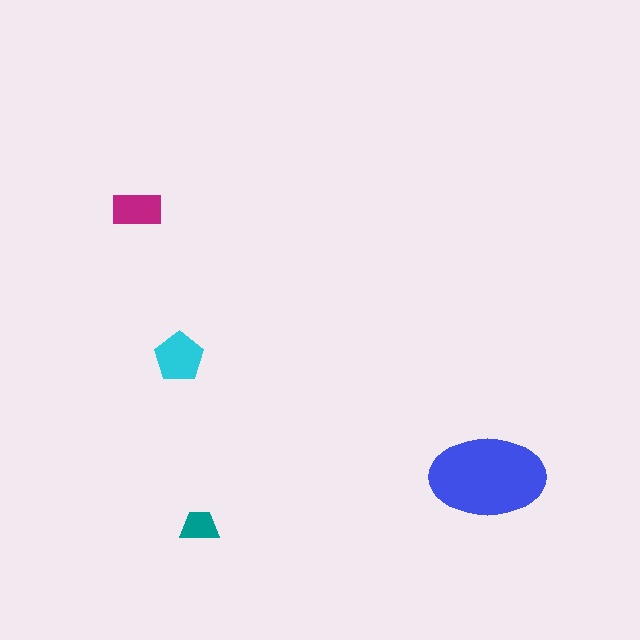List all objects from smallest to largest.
The teal trapezoid, the magenta rectangle, the cyan pentagon, the blue ellipse.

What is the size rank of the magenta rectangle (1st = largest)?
3rd.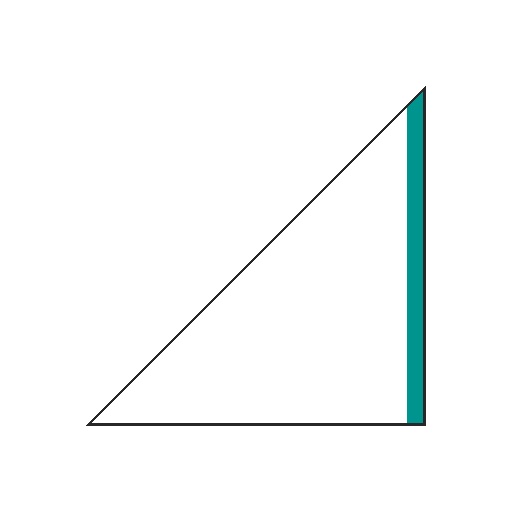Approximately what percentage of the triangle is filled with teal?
Approximately 10%.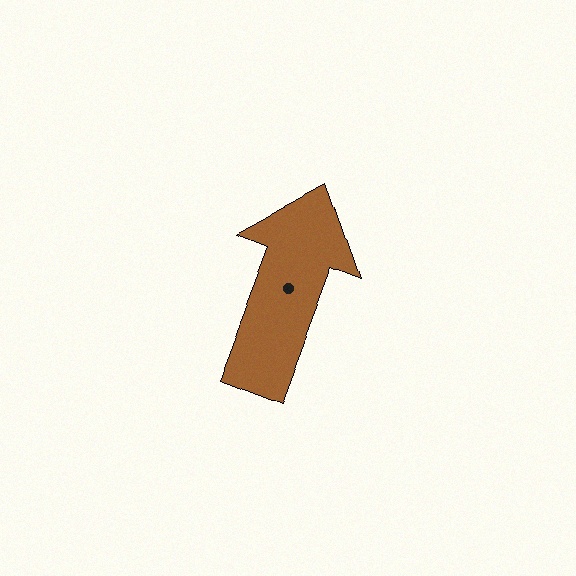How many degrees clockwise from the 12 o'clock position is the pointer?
Approximately 21 degrees.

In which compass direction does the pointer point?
North.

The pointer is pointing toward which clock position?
Roughly 1 o'clock.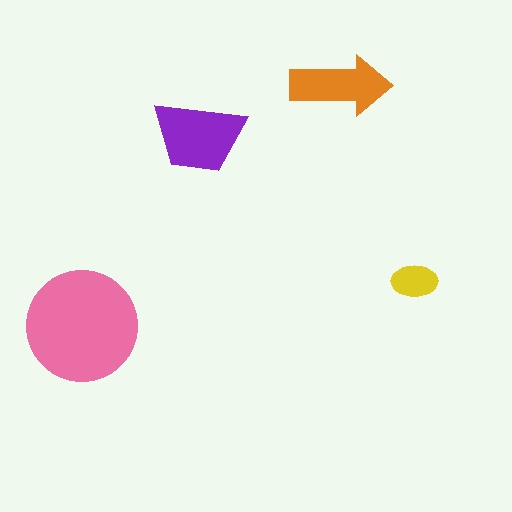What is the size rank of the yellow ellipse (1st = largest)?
4th.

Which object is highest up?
The orange arrow is topmost.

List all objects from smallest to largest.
The yellow ellipse, the orange arrow, the purple trapezoid, the pink circle.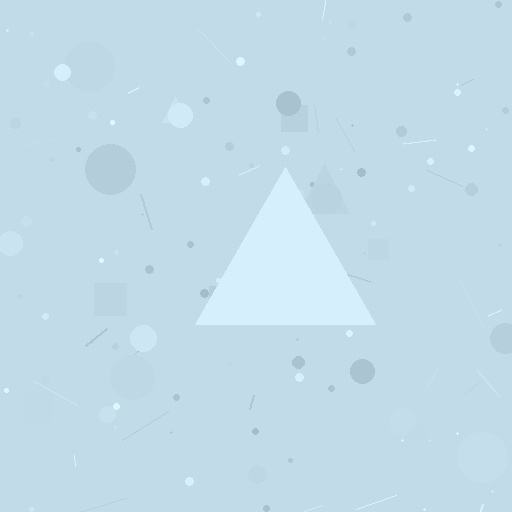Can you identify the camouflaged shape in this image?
The camouflaged shape is a triangle.